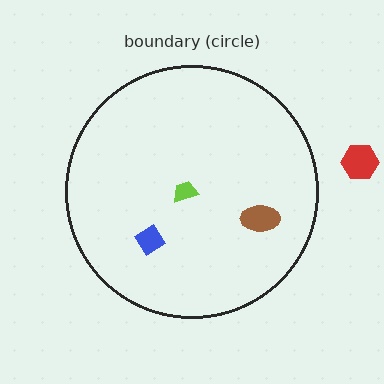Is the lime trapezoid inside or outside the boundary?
Inside.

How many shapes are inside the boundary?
3 inside, 1 outside.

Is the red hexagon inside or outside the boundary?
Outside.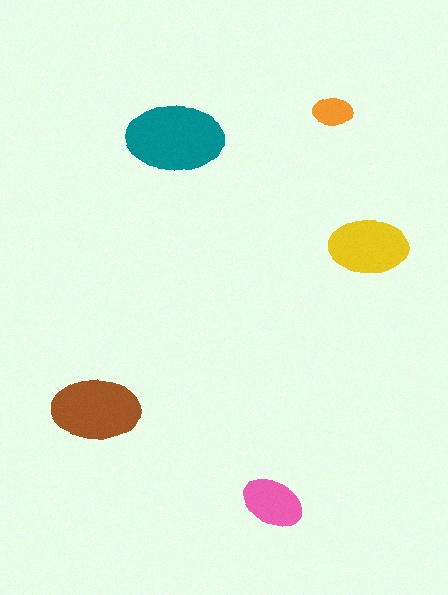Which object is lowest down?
The pink ellipse is bottommost.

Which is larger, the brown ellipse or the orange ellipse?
The brown one.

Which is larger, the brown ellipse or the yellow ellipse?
The brown one.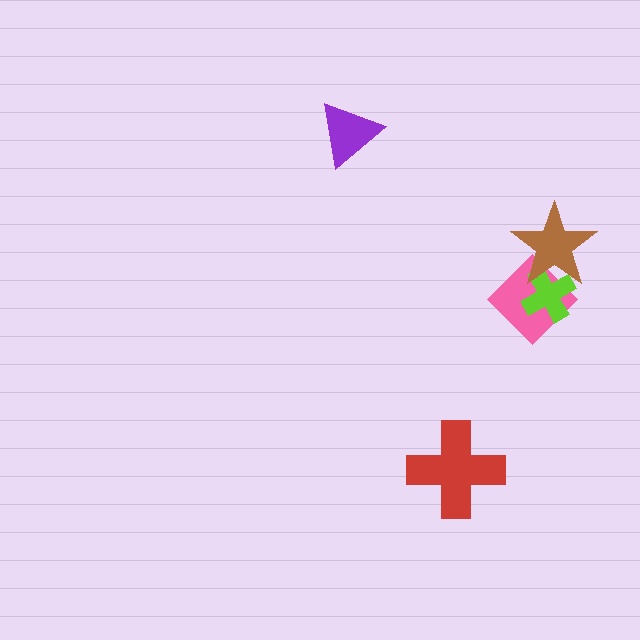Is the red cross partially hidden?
No, no other shape covers it.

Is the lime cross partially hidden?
Yes, it is partially covered by another shape.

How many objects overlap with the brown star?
2 objects overlap with the brown star.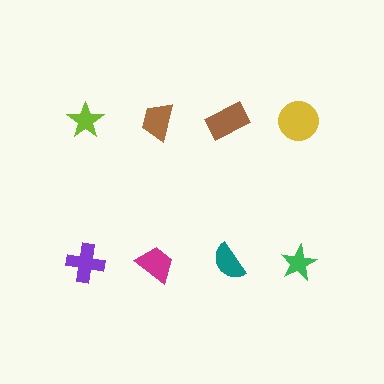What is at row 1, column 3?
A brown rectangle.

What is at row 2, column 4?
A green star.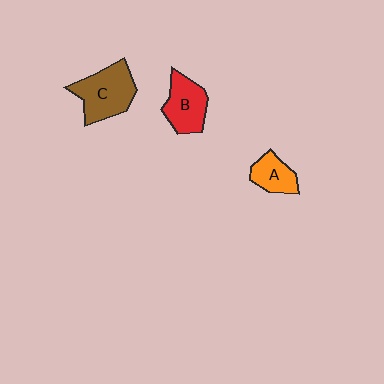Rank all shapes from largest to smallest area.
From largest to smallest: C (brown), B (red), A (orange).